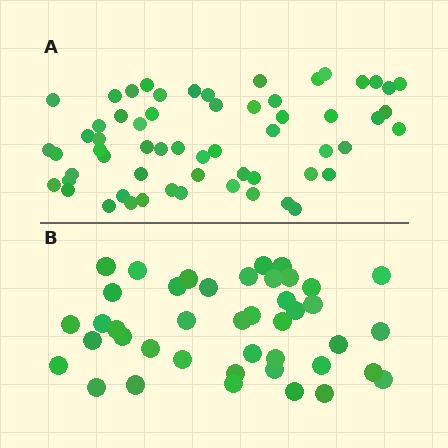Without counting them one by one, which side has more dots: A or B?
Region A (the top region) has more dots.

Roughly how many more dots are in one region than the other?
Region A has approximately 20 more dots than region B.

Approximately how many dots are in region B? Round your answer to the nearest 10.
About 40 dots. (The exact count is 42, which rounds to 40.)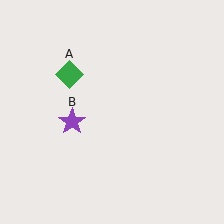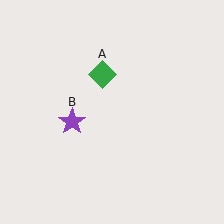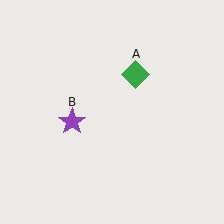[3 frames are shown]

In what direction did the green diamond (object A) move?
The green diamond (object A) moved right.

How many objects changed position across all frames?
1 object changed position: green diamond (object A).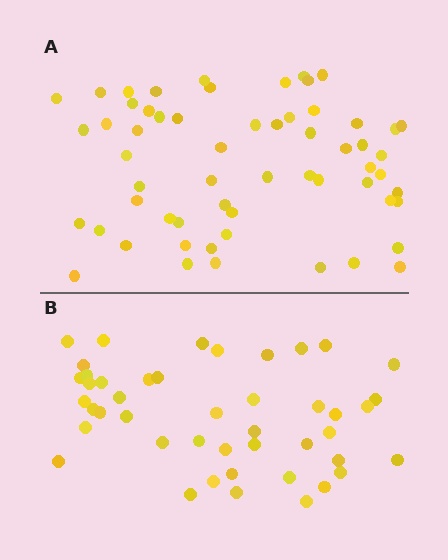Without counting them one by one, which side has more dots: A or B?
Region A (the top region) has more dots.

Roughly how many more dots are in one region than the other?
Region A has approximately 15 more dots than region B.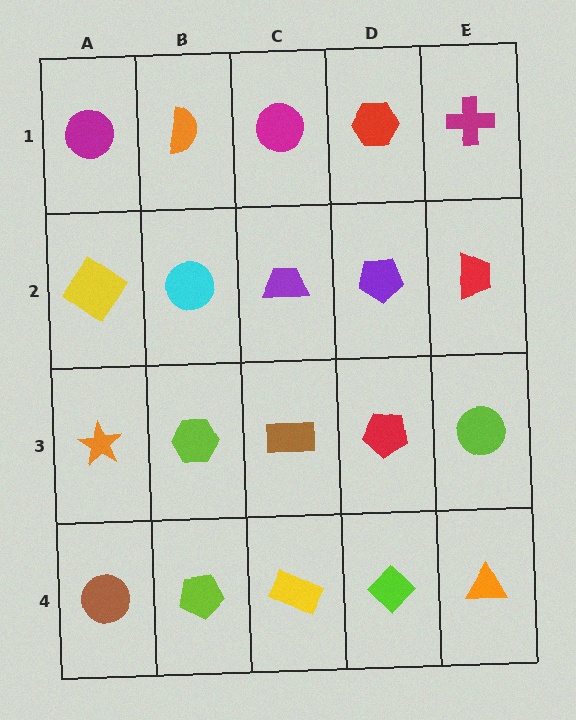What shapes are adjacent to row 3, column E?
A red trapezoid (row 2, column E), an orange triangle (row 4, column E), a red pentagon (row 3, column D).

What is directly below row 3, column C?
A yellow rectangle.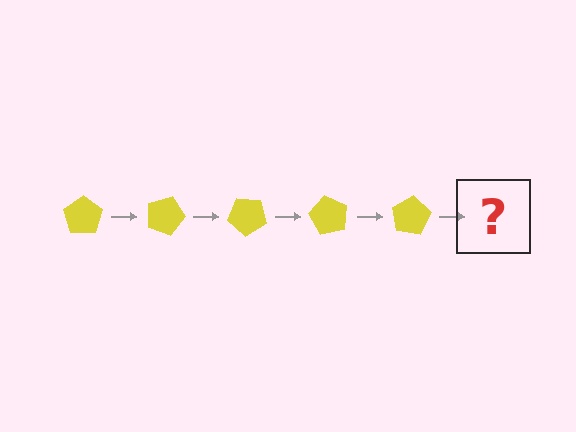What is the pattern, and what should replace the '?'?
The pattern is that the pentagon rotates 20 degrees each step. The '?' should be a yellow pentagon rotated 100 degrees.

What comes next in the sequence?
The next element should be a yellow pentagon rotated 100 degrees.